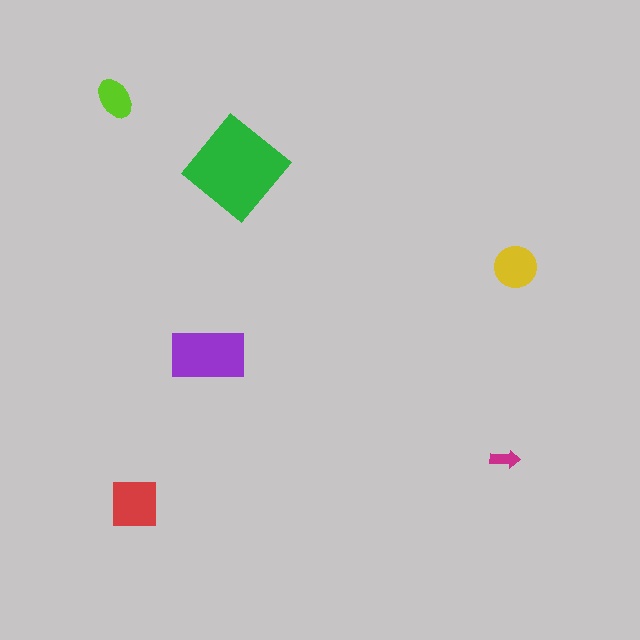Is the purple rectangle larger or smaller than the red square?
Larger.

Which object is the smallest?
The magenta arrow.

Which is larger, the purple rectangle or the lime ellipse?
The purple rectangle.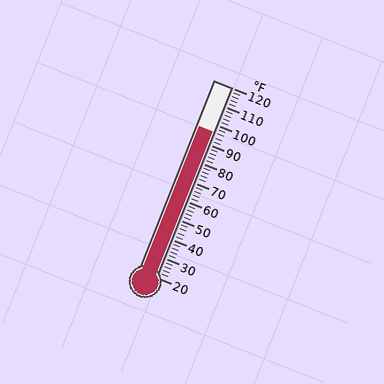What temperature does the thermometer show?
The thermometer shows approximately 96°F.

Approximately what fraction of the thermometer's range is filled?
The thermometer is filled to approximately 75% of its range.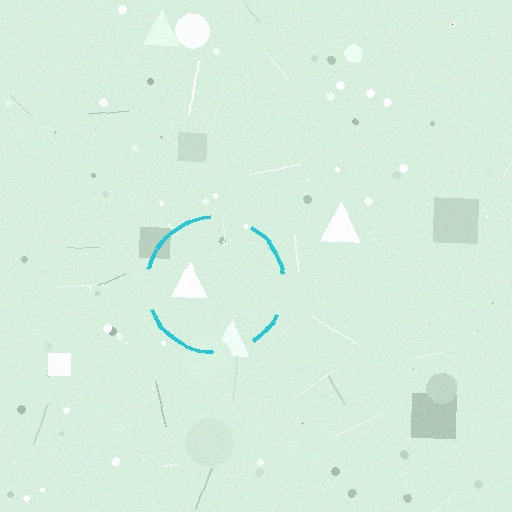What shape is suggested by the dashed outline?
The dashed outline suggests a circle.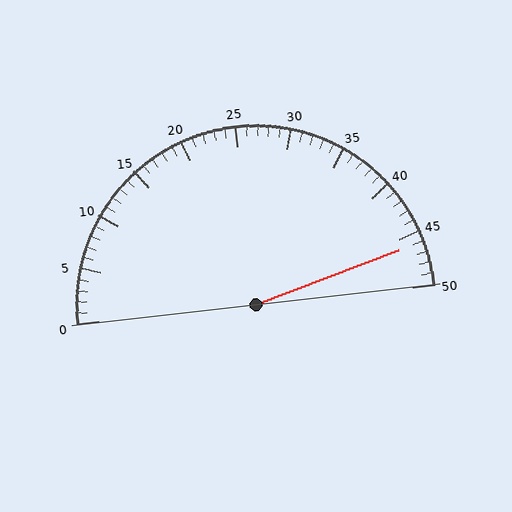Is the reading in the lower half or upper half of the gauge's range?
The reading is in the upper half of the range (0 to 50).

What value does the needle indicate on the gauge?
The needle indicates approximately 46.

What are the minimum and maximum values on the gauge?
The gauge ranges from 0 to 50.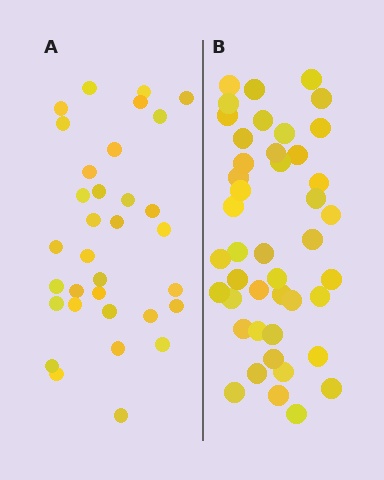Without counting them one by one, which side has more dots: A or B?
Region B (the right region) has more dots.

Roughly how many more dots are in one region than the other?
Region B has roughly 12 or so more dots than region A.